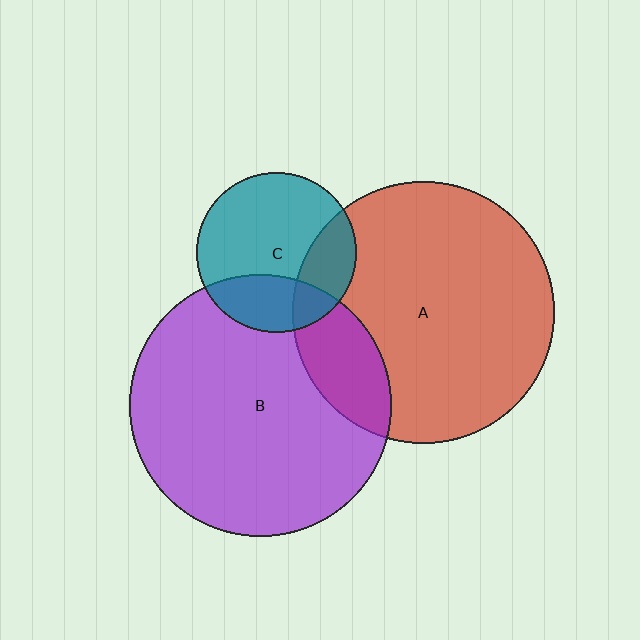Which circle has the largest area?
Circle A (red).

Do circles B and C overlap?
Yes.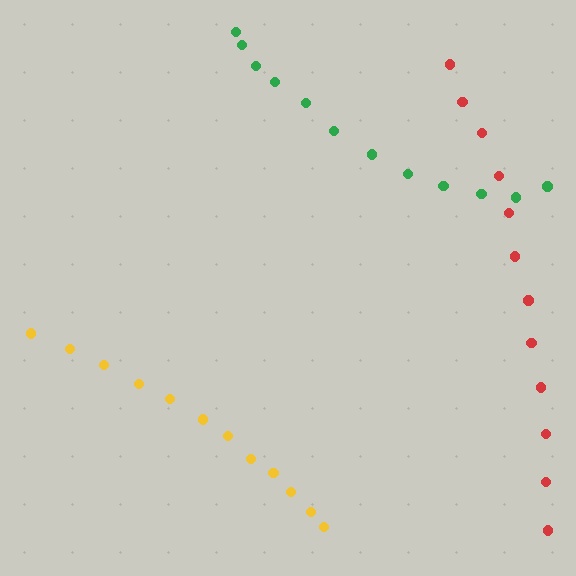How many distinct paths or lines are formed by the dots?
There are 3 distinct paths.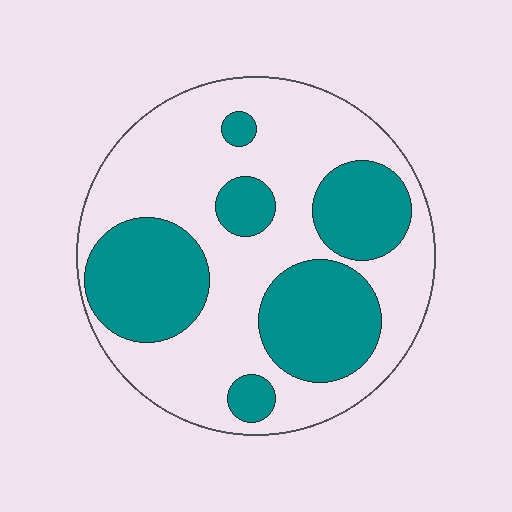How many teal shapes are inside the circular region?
6.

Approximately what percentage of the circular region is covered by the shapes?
Approximately 40%.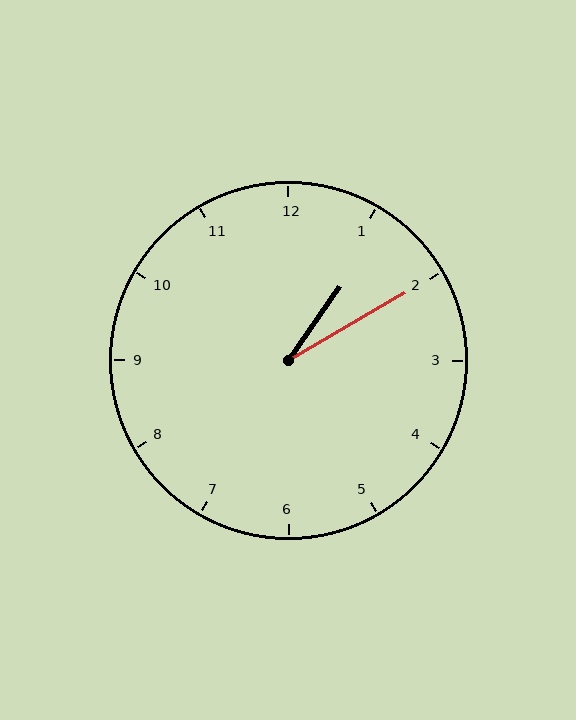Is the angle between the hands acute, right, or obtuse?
It is acute.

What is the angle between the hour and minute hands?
Approximately 25 degrees.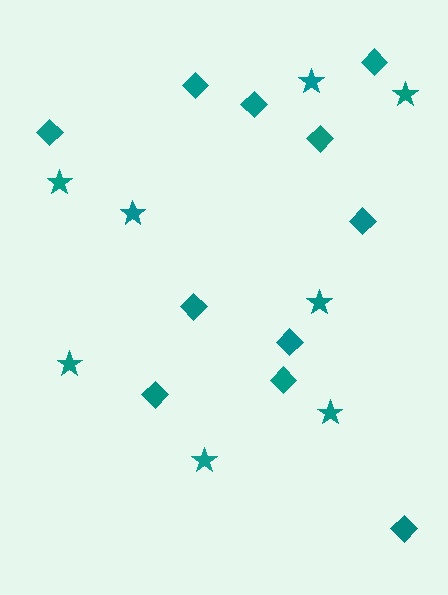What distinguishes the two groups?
There are 2 groups: one group of diamonds (11) and one group of stars (8).